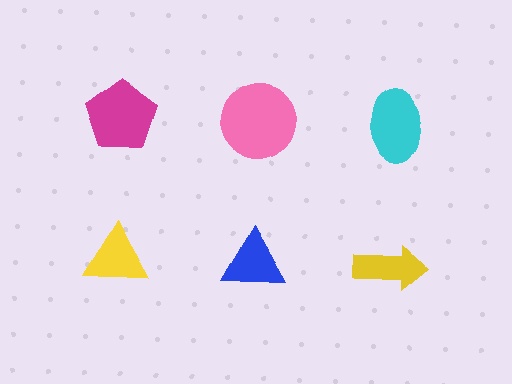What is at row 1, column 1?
A magenta pentagon.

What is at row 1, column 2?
A pink circle.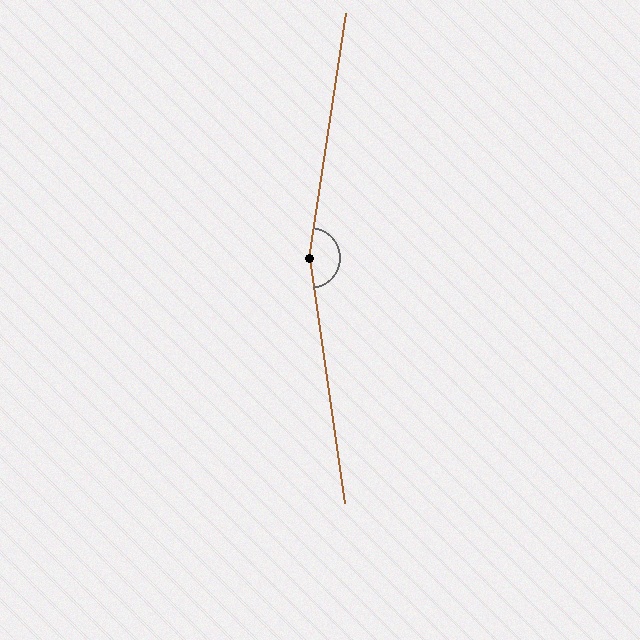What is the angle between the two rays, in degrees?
Approximately 164 degrees.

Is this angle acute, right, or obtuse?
It is obtuse.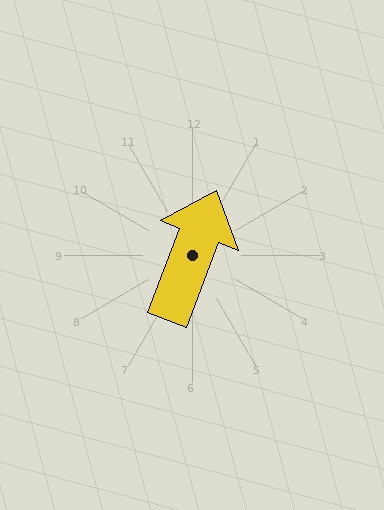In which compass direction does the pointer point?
North.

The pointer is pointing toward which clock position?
Roughly 1 o'clock.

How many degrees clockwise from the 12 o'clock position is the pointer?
Approximately 21 degrees.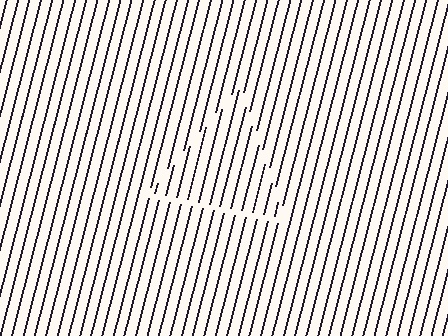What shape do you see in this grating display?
An illusory triangle. The interior of the shape contains the same grating, shifted by half a period — the contour is defined by the phase discontinuity where line-ends from the inner and outer gratings abut.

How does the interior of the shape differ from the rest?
The interior of the shape contains the same grating, shifted by half a period — the contour is defined by the phase discontinuity where line-ends from the inner and outer gratings abut.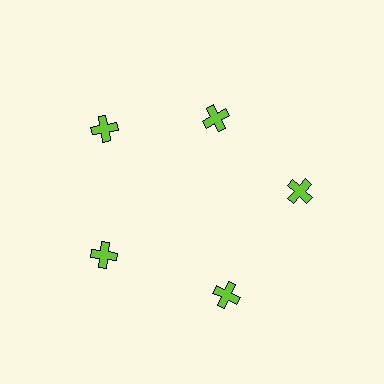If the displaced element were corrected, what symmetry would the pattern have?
It would have 5-fold rotational symmetry — the pattern would map onto itself every 72 degrees.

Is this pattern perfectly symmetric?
No. The 5 lime crosses are arranged in a ring, but one element near the 1 o'clock position is pulled inward toward the center, breaking the 5-fold rotational symmetry.